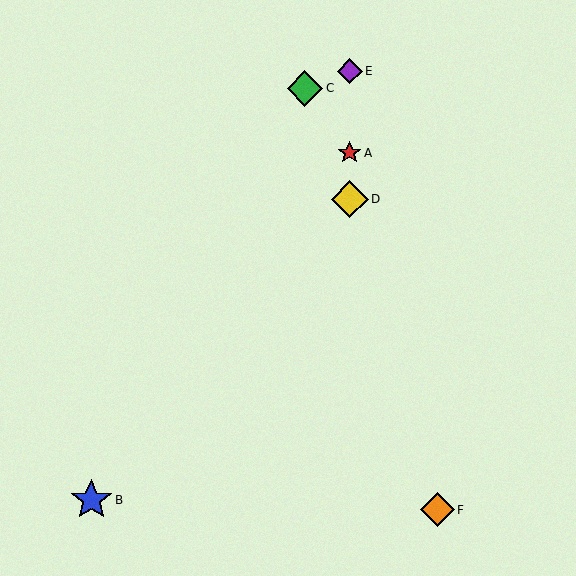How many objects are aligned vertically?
3 objects (A, D, E) are aligned vertically.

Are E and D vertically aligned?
Yes, both are at x≈350.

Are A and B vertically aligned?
No, A is at x≈350 and B is at x≈91.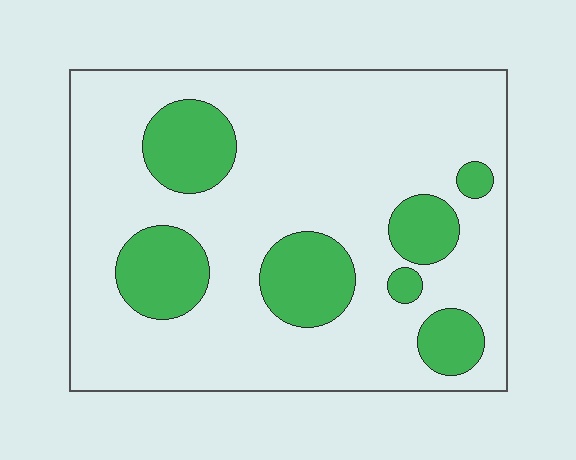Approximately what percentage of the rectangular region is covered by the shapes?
Approximately 20%.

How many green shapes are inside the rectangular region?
7.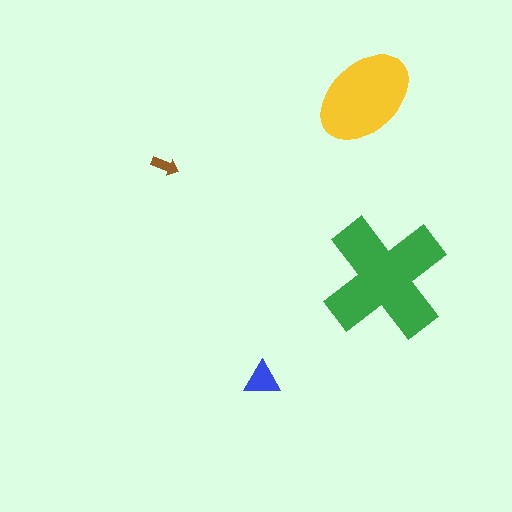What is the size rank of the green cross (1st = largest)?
1st.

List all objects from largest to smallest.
The green cross, the yellow ellipse, the blue triangle, the brown arrow.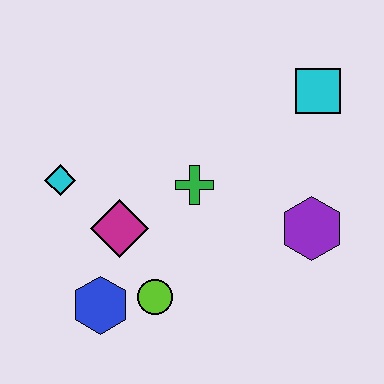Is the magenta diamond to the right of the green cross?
No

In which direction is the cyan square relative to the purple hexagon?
The cyan square is above the purple hexagon.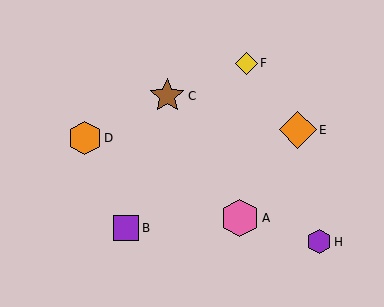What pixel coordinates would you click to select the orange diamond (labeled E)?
Click at (298, 130) to select the orange diamond E.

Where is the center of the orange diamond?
The center of the orange diamond is at (298, 130).